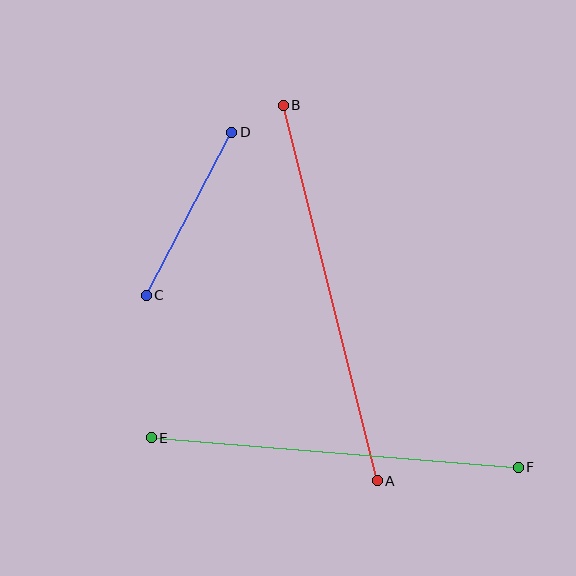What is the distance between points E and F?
The distance is approximately 368 pixels.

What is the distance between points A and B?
The distance is approximately 387 pixels.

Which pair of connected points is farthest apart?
Points A and B are farthest apart.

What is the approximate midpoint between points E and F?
The midpoint is at approximately (335, 452) pixels.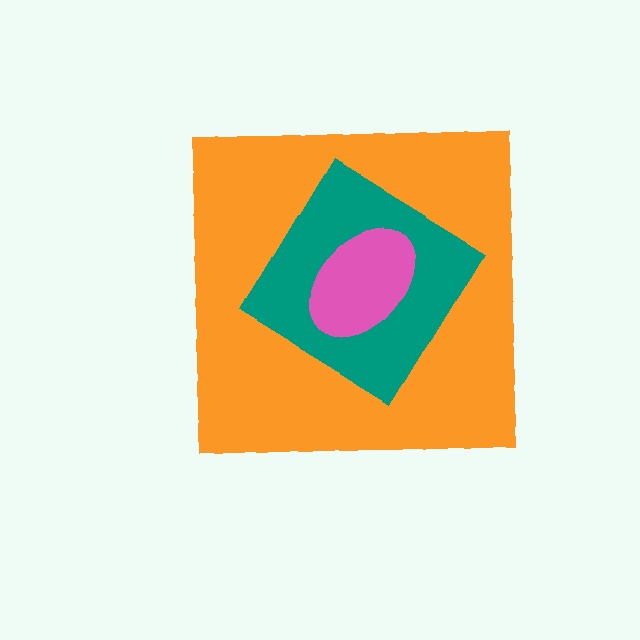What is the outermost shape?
The orange square.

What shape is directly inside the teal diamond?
The pink ellipse.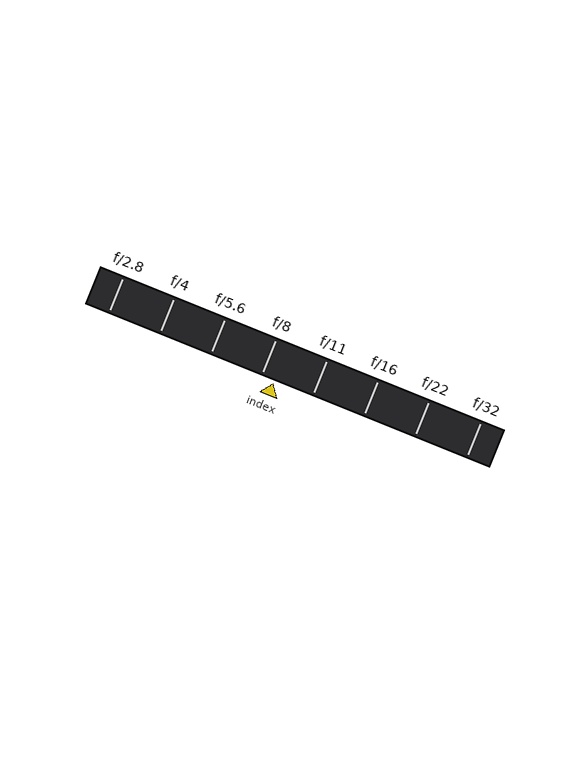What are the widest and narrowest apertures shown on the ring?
The widest aperture shown is f/2.8 and the narrowest is f/32.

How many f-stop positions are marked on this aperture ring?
There are 8 f-stop positions marked.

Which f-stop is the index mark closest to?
The index mark is closest to f/8.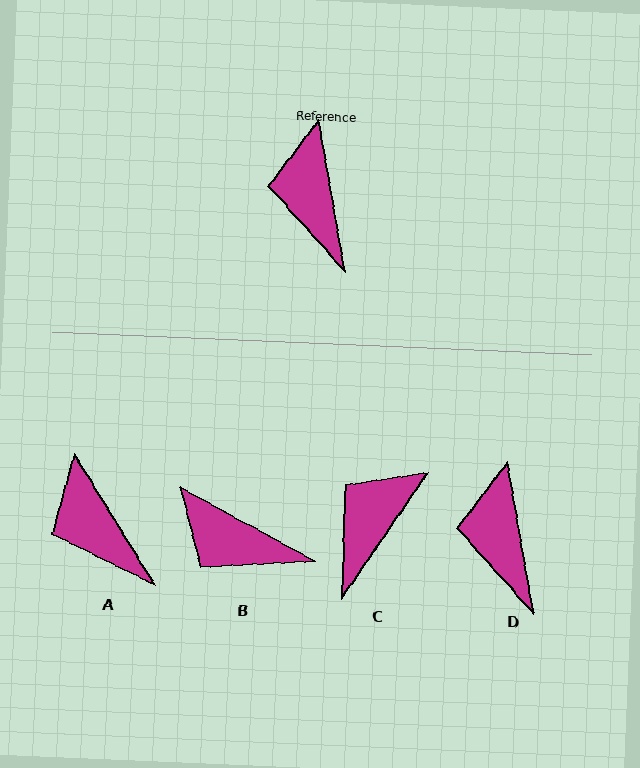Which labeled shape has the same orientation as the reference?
D.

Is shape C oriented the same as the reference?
No, it is off by about 44 degrees.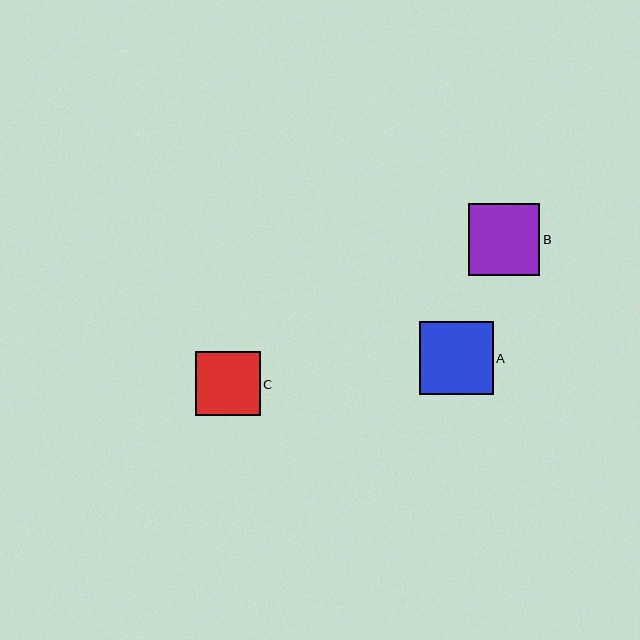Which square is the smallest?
Square C is the smallest with a size of approximately 64 pixels.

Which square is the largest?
Square A is the largest with a size of approximately 74 pixels.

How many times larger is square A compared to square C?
Square A is approximately 1.1 times the size of square C.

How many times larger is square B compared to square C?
Square B is approximately 1.1 times the size of square C.